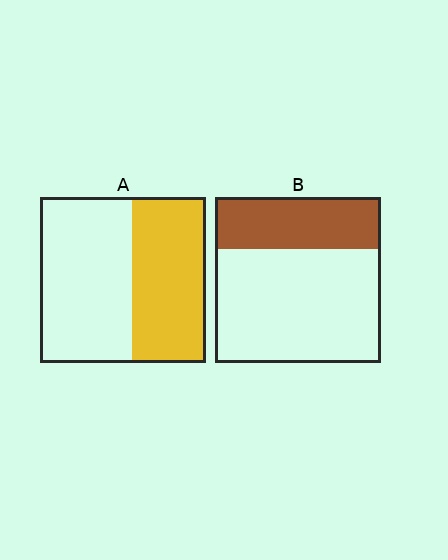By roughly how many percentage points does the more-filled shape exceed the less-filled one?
By roughly 15 percentage points (A over B).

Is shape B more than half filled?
No.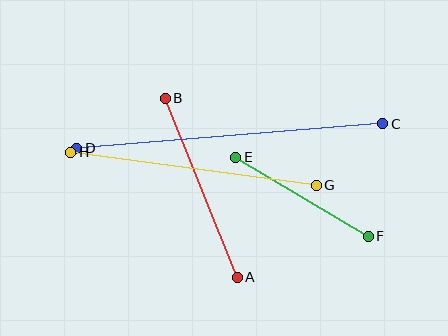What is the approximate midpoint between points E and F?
The midpoint is at approximately (302, 197) pixels.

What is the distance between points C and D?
The distance is approximately 307 pixels.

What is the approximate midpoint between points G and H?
The midpoint is at approximately (194, 169) pixels.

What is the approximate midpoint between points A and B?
The midpoint is at approximately (201, 188) pixels.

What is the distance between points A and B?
The distance is approximately 193 pixels.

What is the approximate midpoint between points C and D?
The midpoint is at approximately (230, 136) pixels.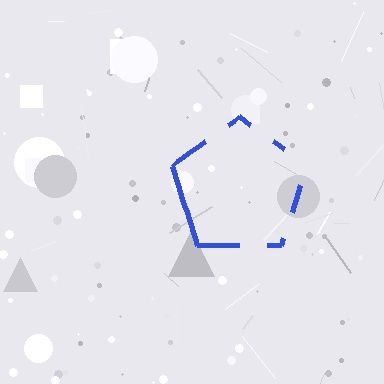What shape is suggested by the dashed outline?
The dashed outline suggests a pentagon.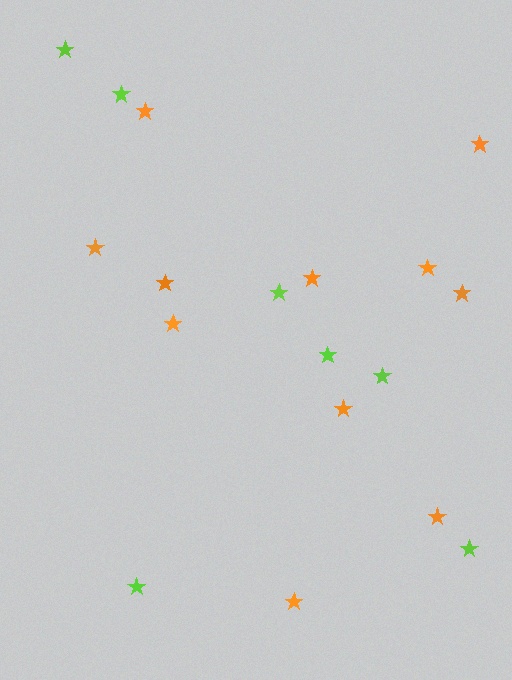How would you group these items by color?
There are 2 groups: one group of orange stars (11) and one group of lime stars (7).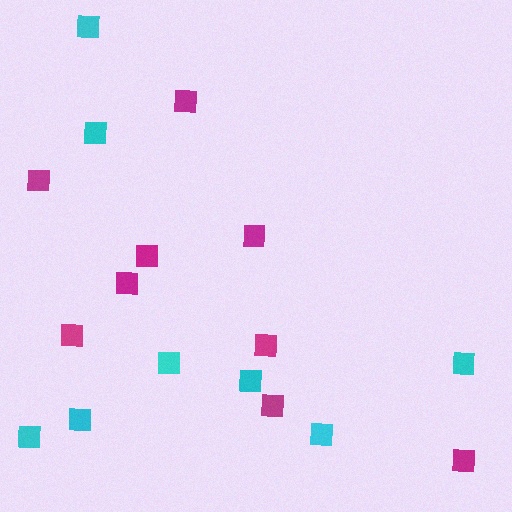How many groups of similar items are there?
There are 2 groups: one group of magenta squares (9) and one group of cyan squares (8).